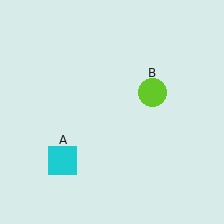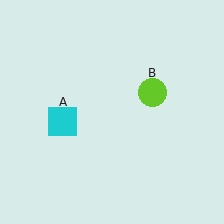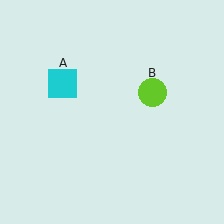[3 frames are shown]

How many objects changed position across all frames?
1 object changed position: cyan square (object A).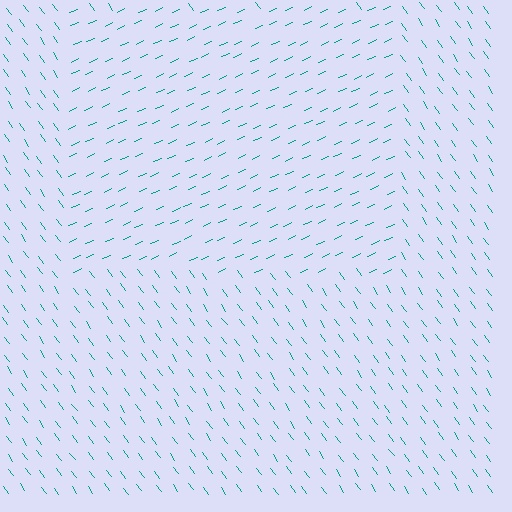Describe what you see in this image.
The image is filled with small teal line segments. A rectangle region in the image has lines oriented differently from the surrounding lines, creating a visible texture boundary.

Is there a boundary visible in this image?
Yes, there is a texture boundary formed by a change in line orientation.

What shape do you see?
I see a rectangle.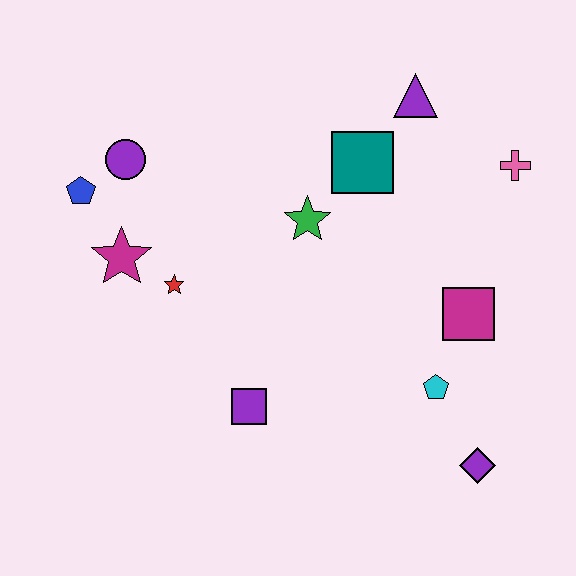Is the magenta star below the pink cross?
Yes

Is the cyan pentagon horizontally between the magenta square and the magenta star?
Yes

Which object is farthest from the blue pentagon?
The purple diamond is farthest from the blue pentagon.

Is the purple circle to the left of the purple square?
Yes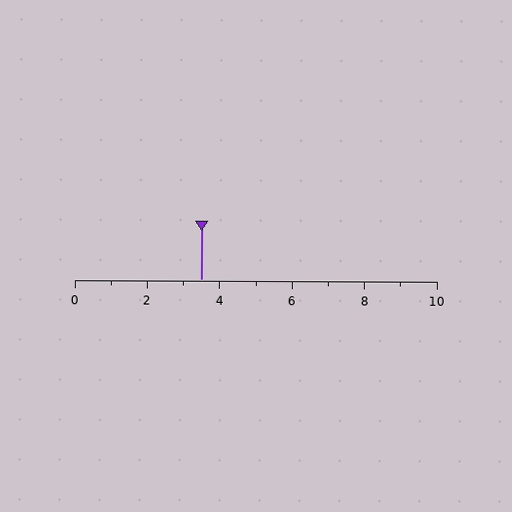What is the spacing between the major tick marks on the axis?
The major ticks are spaced 2 apart.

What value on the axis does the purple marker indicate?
The marker indicates approximately 3.5.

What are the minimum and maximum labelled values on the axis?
The axis runs from 0 to 10.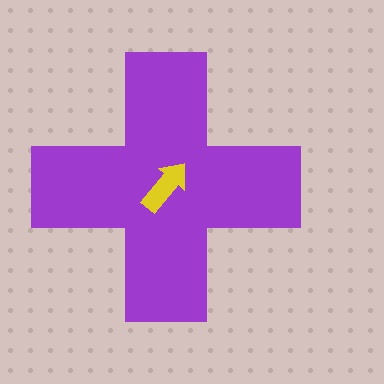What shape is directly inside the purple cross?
The yellow arrow.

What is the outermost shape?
The purple cross.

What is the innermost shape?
The yellow arrow.